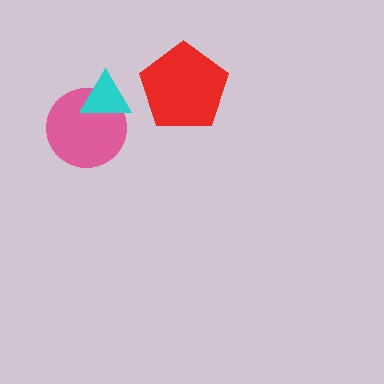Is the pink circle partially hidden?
Yes, it is partially covered by another shape.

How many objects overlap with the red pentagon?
0 objects overlap with the red pentagon.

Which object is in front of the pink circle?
The cyan triangle is in front of the pink circle.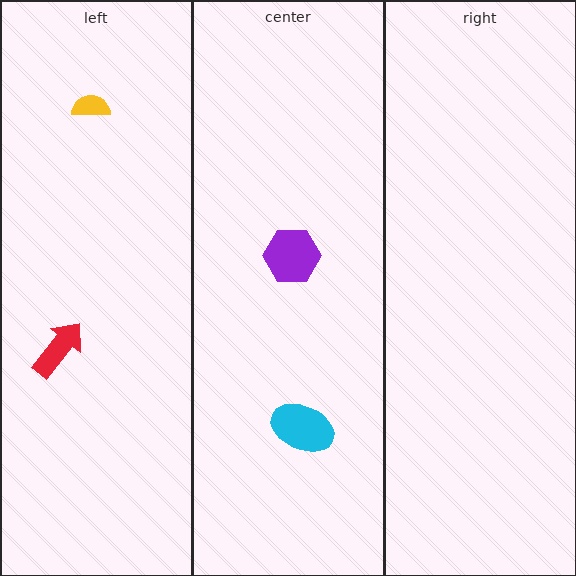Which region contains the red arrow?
The left region.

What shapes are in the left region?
The red arrow, the yellow semicircle.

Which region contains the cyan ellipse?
The center region.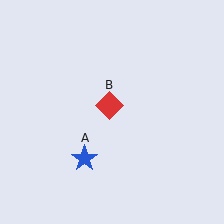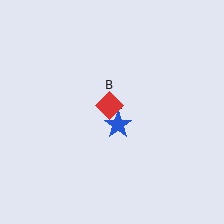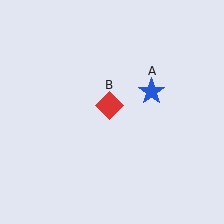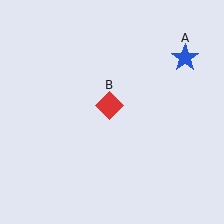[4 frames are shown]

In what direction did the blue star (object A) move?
The blue star (object A) moved up and to the right.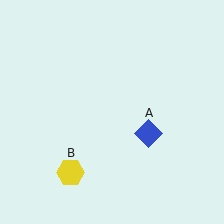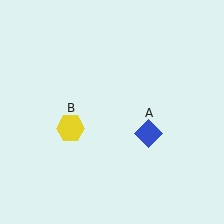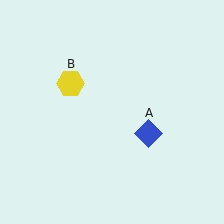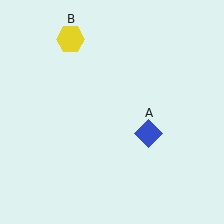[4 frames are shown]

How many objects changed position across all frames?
1 object changed position: yellow hexagon (object B).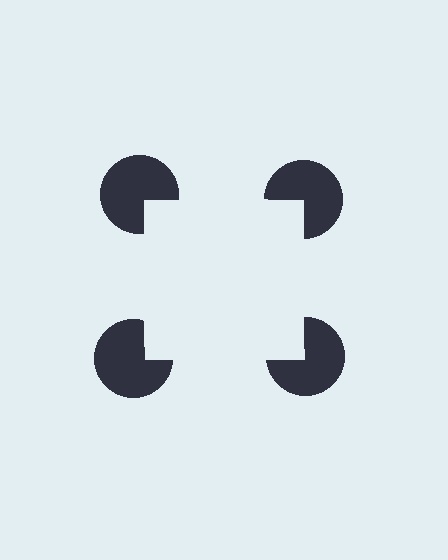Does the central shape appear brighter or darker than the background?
It typically appears slightly brighter than the background, even though no actual brightness change is drawn.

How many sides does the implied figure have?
4 sides.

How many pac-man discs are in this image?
There are 4 — one at each vertex of the illusory square.